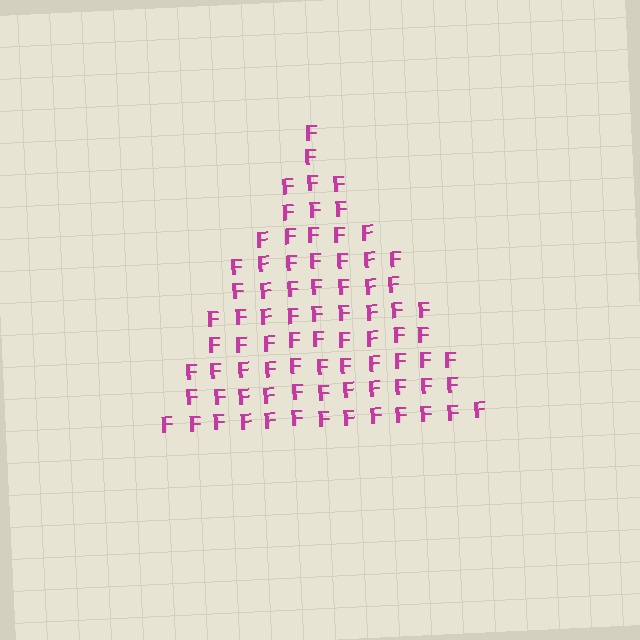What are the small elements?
The small elements are letter F's.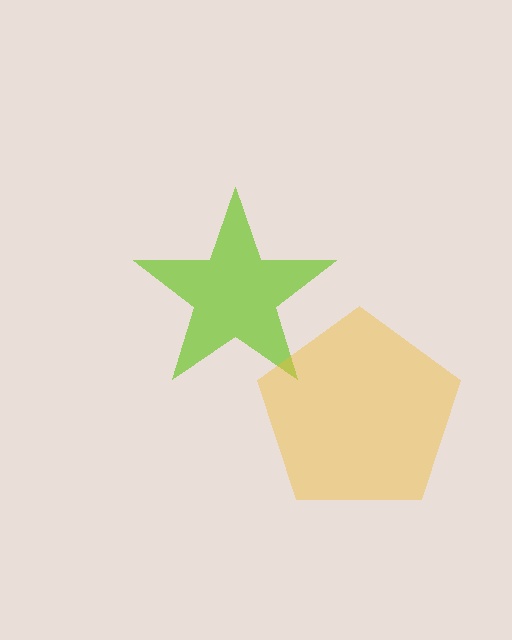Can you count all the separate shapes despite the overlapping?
Yes, there are 2 separate shapes.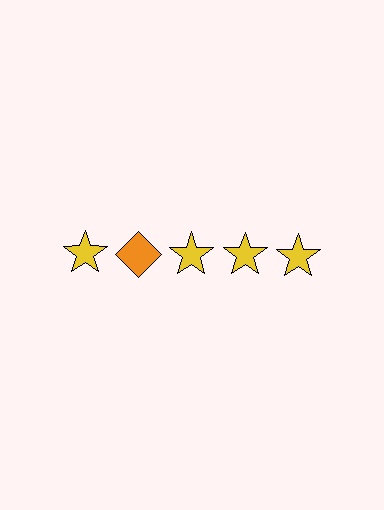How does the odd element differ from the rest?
It differs in both color (orange instead of yellow) and shape (diamond instead of star).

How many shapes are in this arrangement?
There are 5 shapes arranged in a grid pattern.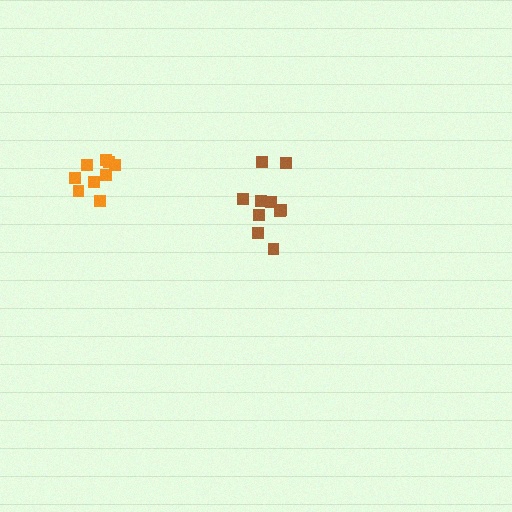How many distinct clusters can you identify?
There are 2 distinct clusters.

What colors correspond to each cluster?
The clusters are colored: orange, brown.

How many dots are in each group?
Group 1: 11 dots, Group 2: 10 dots (21 total).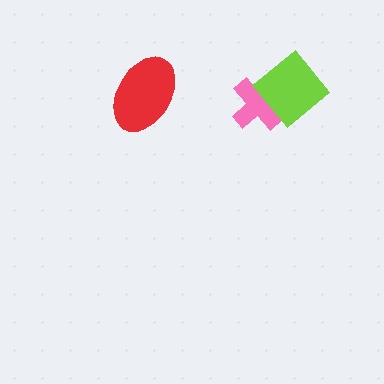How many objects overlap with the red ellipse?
0 objects overlap with the red ellipse.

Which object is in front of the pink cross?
The lime diamond is in front of the pink cross.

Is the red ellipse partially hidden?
No, no other shape covers it.